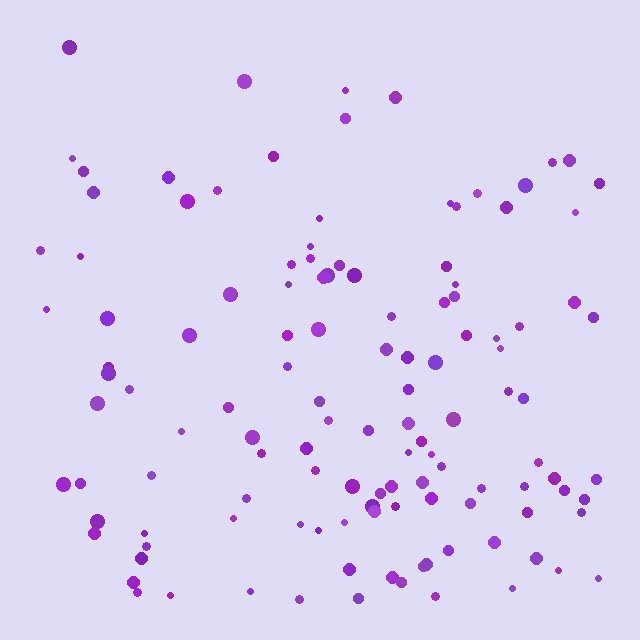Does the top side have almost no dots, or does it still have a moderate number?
Still a moderate number, just noticeably fewer than the bottom.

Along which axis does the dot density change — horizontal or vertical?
Vertical.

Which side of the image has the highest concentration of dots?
The bottom.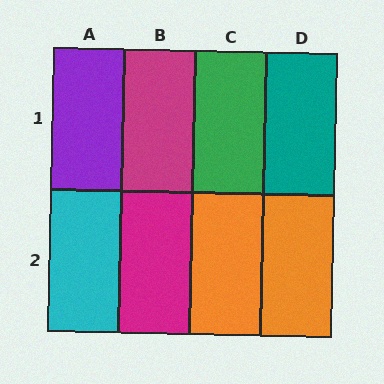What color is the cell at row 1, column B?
Magenta.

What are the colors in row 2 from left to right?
Cyan, magenta, orange, orange.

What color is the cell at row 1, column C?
Green.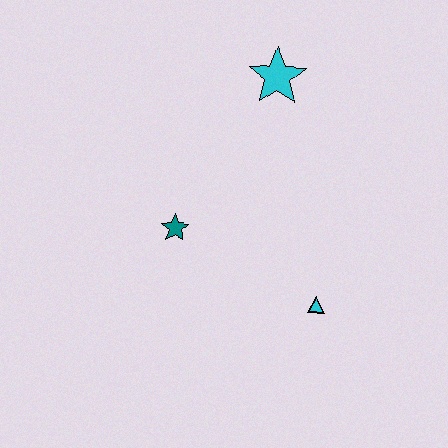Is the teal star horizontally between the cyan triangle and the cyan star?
No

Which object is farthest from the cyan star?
The cyan triangle is farthest from the cyan star.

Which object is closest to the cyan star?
The teal star is closest to the cyan star.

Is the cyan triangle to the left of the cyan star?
No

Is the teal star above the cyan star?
No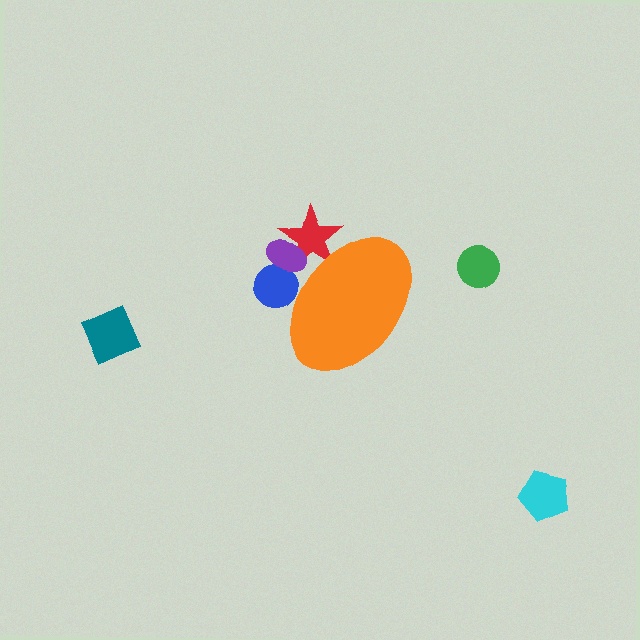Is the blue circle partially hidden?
Yes, the blue circle is partially hidden behind the orange ellipse.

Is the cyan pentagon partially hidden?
No, the cyan pentagon is fully visible.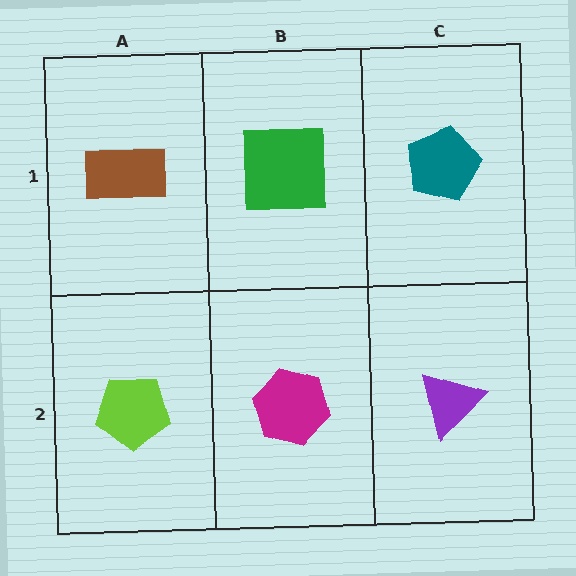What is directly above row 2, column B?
A green square.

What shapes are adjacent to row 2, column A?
A brown rectangle (row 1, column A), a magenta hexagon (row 2, column B).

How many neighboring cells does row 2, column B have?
3.